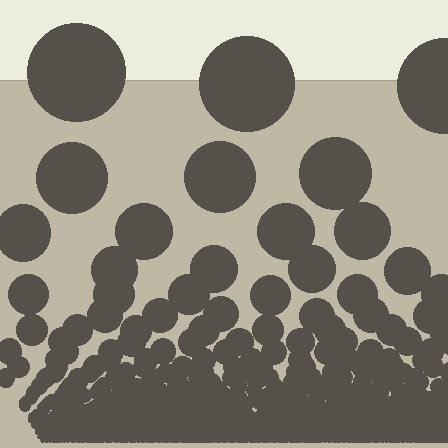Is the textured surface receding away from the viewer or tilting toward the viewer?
The surface appears to tilt toward the viewer. Texture elements get larger and sparser toward the top.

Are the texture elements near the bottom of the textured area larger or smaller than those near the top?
Smaller. The gradient is inverted — elements near the bottom are smaller and denser.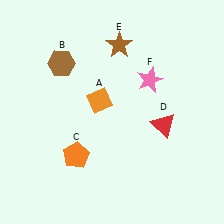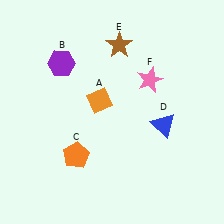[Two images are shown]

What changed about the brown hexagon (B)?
In Image 1, B is brown. In Image 2, it changed to purple.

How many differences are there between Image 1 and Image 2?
There are 2 differences between the two images.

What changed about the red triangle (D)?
In Image 1, D is red. In Image 2, it changed to blue.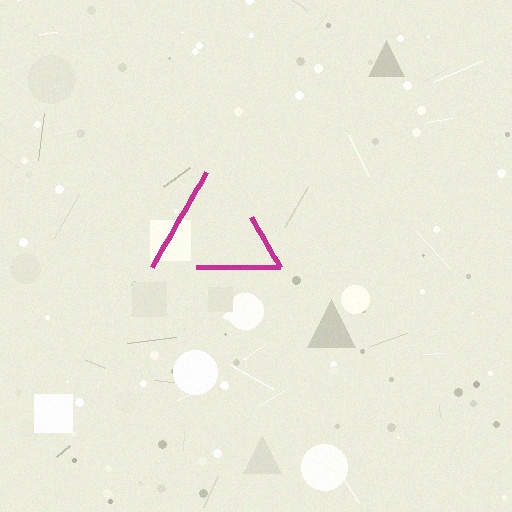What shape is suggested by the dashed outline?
The dashed outline suggests a triangle.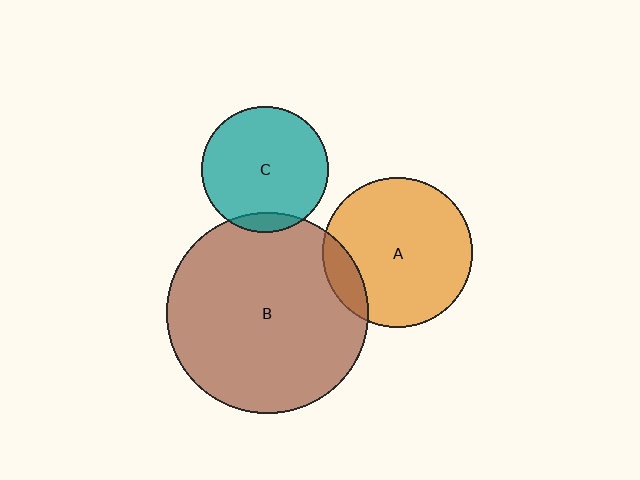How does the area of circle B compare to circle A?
Approximately 1.8 times.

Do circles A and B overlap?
Yes.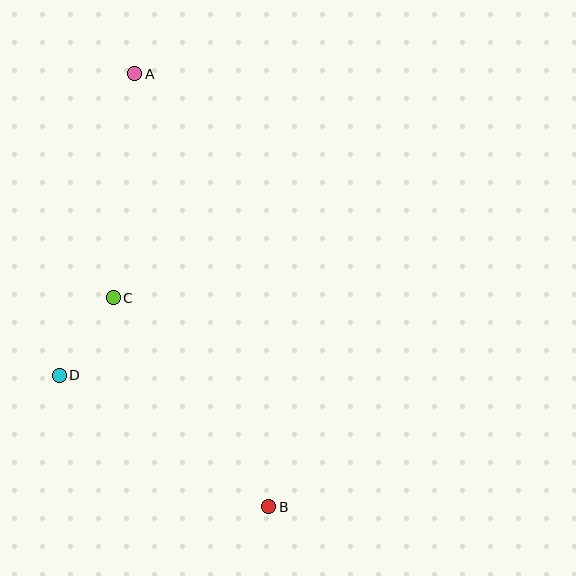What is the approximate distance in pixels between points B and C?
The distance between B and C is approximately 261 pixels.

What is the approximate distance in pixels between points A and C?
The distance between A and C is approximately 225 pixels.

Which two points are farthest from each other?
Points A and B are farthest from each other.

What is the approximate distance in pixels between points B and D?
The distance between B and D is approximately 247 pixels.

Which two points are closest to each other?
Points C and D are closest to each other.